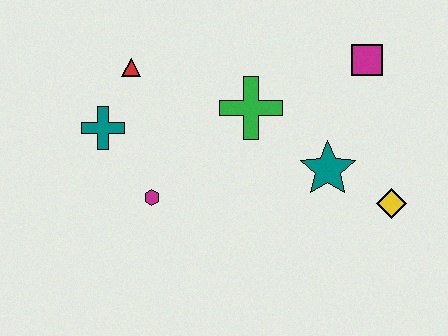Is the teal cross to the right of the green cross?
No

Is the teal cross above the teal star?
Yes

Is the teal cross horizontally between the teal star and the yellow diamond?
No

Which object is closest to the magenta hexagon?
The teal cross is closest to the magenta hexagon.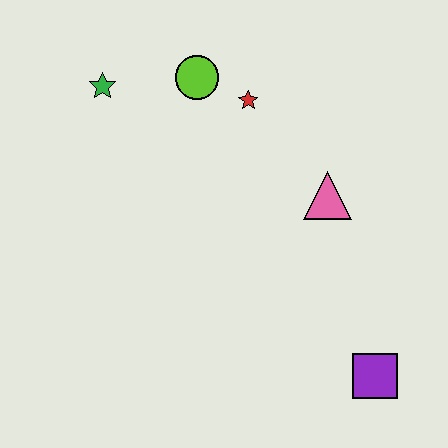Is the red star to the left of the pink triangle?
Yes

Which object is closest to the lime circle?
The red star is closest to the lime circle.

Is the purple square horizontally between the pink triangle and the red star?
No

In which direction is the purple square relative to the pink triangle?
The purple square is below the pink triangle.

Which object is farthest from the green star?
The purple square is farthest from the green star.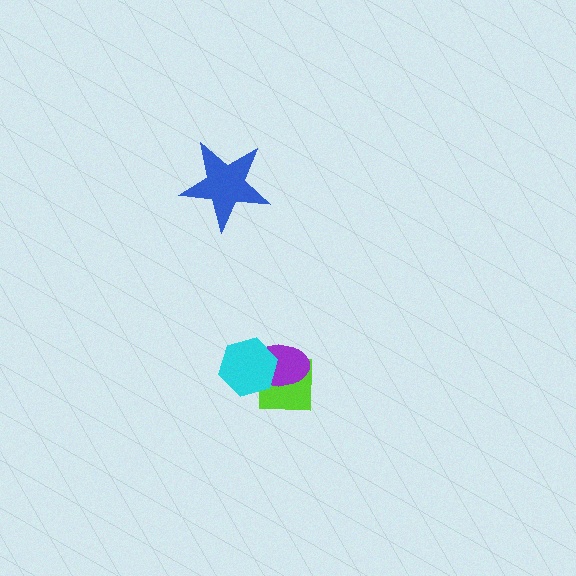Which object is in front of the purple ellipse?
The cyan hexagon is in front of the purple ellipse.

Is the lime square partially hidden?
Yes, it is partially covered by another shape.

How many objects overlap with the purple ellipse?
2 objects overlap with the purple ellipse.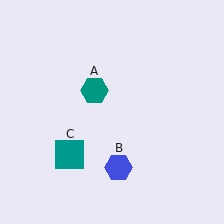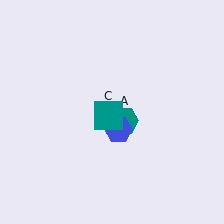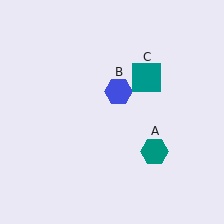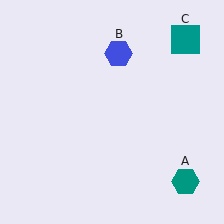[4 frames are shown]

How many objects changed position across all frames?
3 objects changed position: teal hexagon (object A), blue hexagon (object B), teal square (object C).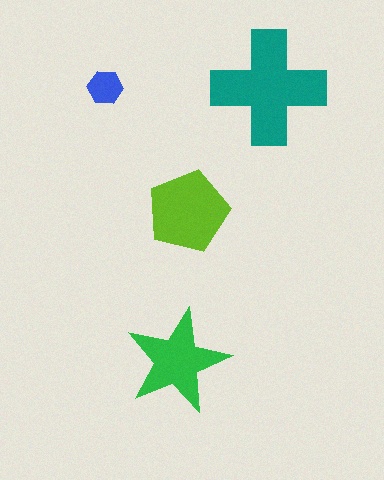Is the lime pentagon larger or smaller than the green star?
Larger.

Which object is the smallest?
The blue hexagon.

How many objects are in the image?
There are 4 objects in the image.